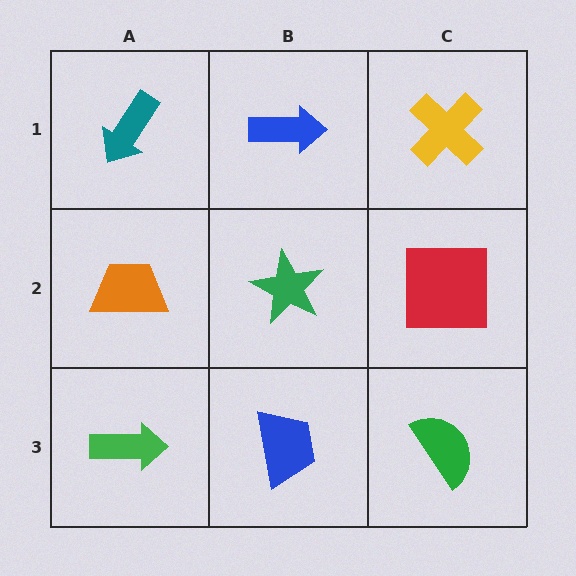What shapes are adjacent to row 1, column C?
A red square (row 2, column C), a blue arrow (row 1, column B).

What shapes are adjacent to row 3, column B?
A green star (row 2, column B), a green arrow (row 3, column A), a green semicircle (row 3, column C).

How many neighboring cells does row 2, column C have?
3.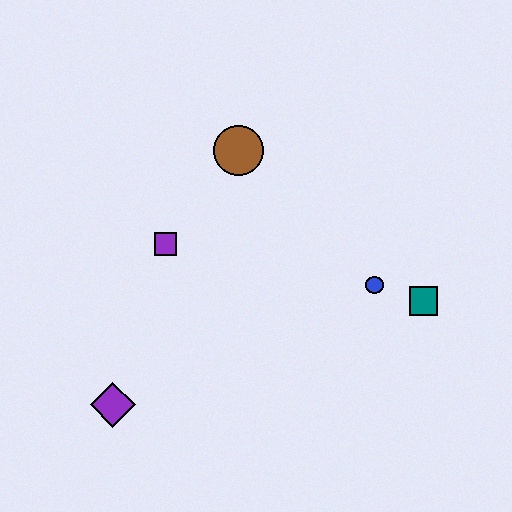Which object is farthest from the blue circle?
The purple diamond is farthest from the blue circle.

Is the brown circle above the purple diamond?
Yes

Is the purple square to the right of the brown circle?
No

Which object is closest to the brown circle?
The purple square is closest to the brown circle.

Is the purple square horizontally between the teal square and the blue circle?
No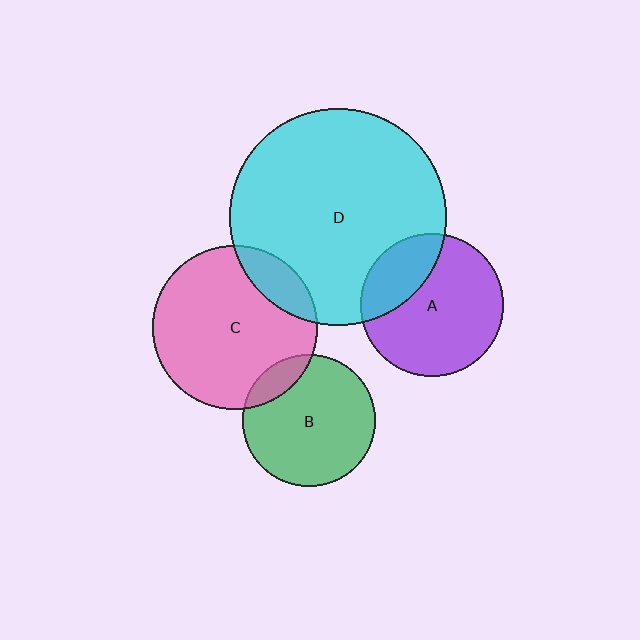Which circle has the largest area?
Circle D (cyan).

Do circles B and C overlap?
Yes.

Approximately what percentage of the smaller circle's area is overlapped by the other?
Approximately 15%.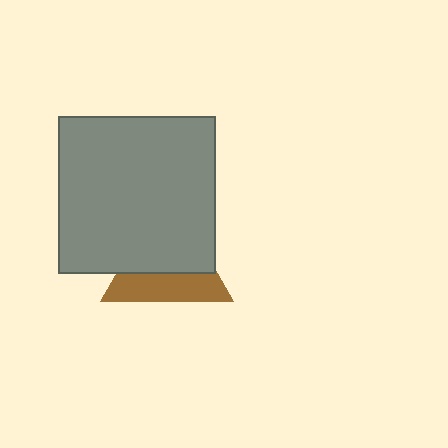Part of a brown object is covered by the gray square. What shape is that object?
It is a triangle.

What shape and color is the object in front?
The object in front is a gray square.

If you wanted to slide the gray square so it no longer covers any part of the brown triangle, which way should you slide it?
Slide it up — that is the most direct way to separate the two shapes.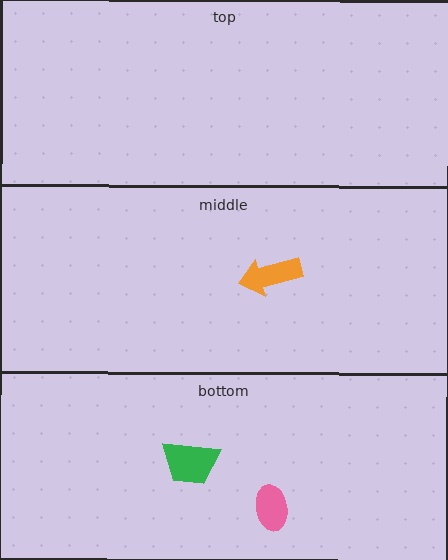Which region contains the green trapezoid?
The bottom region.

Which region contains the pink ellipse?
The bottom region.